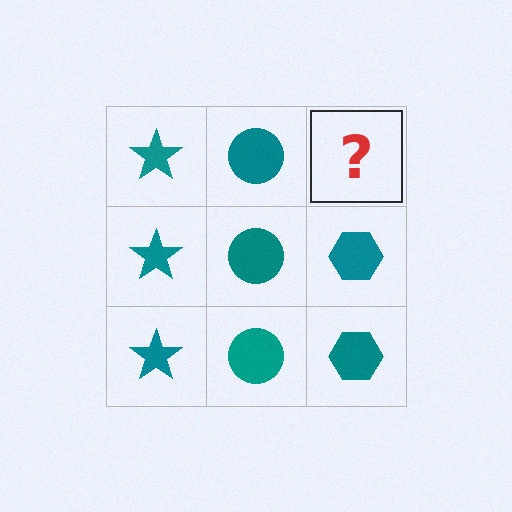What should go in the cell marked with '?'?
The missing cell should contain a teal hexagon.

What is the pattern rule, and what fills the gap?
The rule is that each column has a consistent shape. The gap should be filled with a teal hexagon.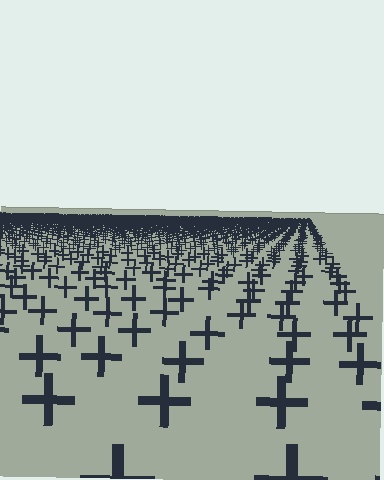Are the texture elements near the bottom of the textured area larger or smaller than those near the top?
Larger. Near the bottom, elements are closer to the viewer and appear at a bigger on-screen size.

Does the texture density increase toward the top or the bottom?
Density increases toward the top.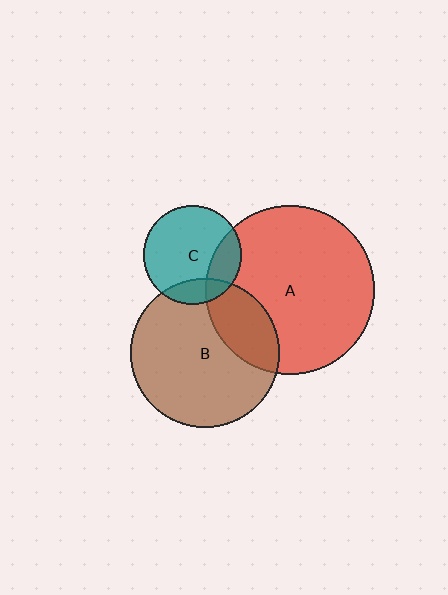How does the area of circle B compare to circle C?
Approximately 2.3 times.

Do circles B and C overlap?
Yes.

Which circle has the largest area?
Circle A (red).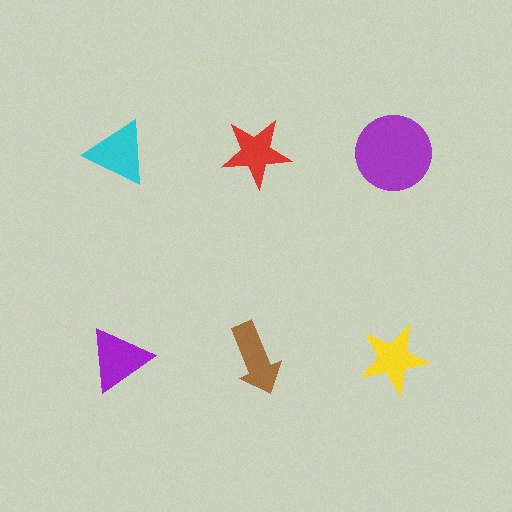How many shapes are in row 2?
3 shapes.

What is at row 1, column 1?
A cyan triangle.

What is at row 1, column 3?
A purple circle.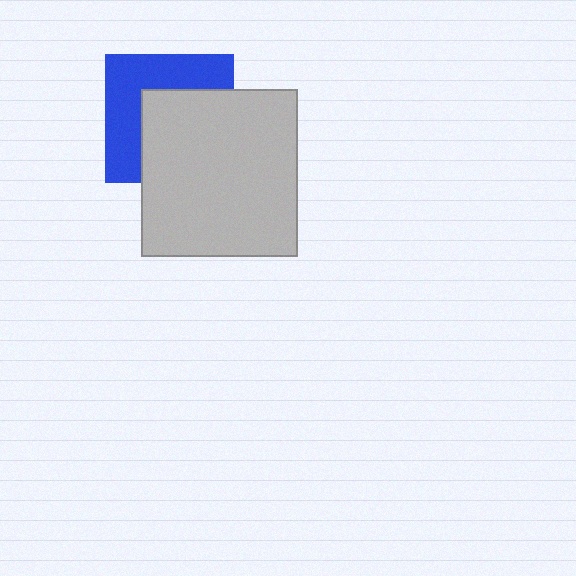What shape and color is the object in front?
The object in front is a light gray rectangle.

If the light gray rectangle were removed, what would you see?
You would see the complete blue square.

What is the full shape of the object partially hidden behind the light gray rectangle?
The partially hidden object is a blue square.